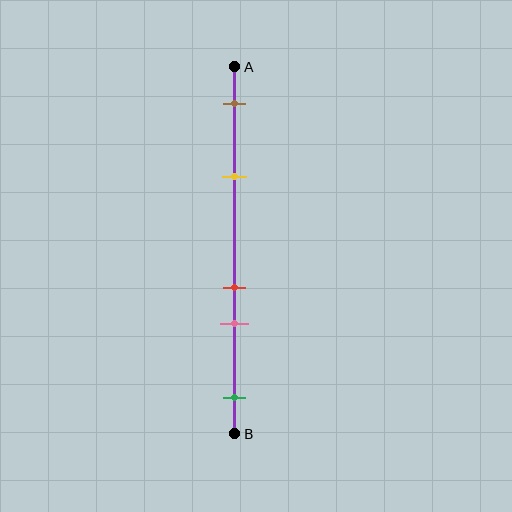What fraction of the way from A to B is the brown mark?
The brown mark is approximately 10% (0.1) of the way from A to B.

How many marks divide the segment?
There are 5 marks dividing the segment.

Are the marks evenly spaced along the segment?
No, the marks are not evenly spaced.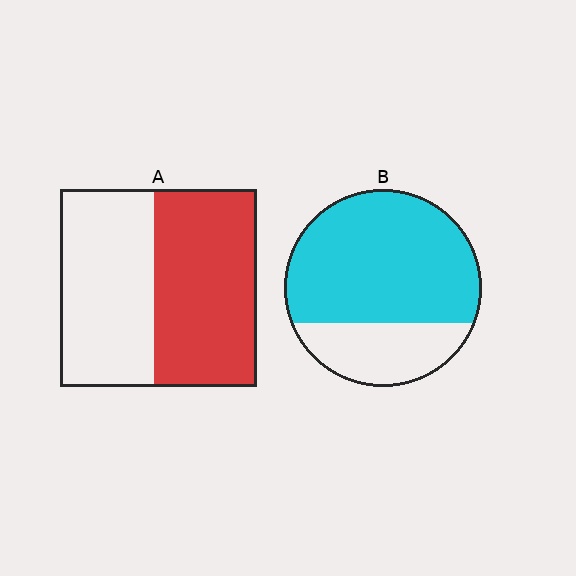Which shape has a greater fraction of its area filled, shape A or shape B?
Shape B.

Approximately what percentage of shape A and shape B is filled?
A is approximately 50% and B is approximately 70%.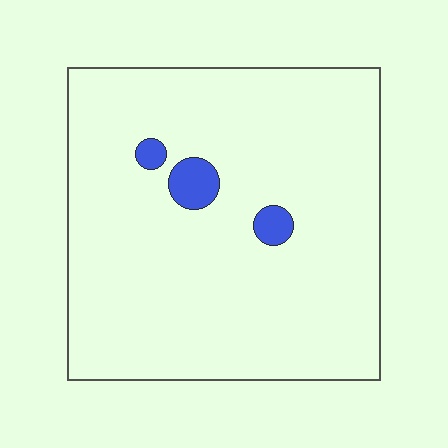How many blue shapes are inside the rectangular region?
3.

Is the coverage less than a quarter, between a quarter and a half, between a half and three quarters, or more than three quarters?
Less than a quarter.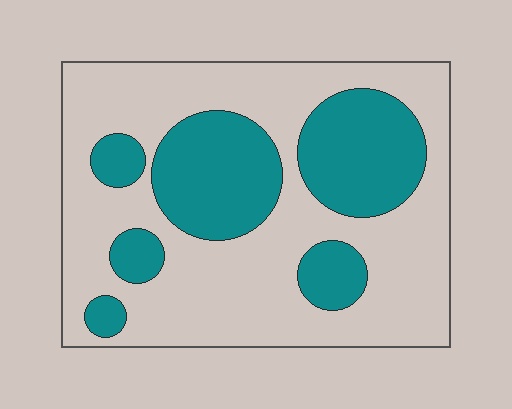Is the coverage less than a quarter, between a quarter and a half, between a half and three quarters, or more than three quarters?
Between a quarter and a half.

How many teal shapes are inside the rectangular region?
6.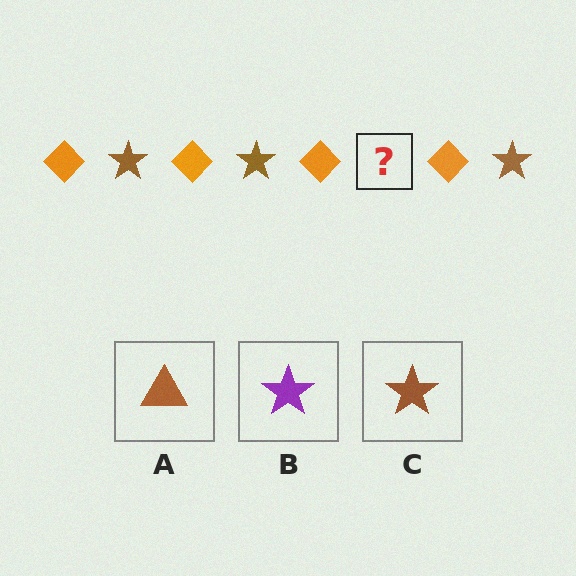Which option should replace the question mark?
Option C.